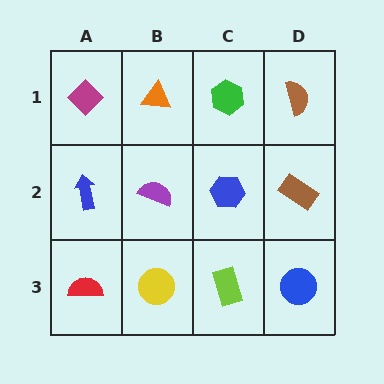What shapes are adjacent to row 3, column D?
A brown rectangle (row 2, column D), a lime rectangle (row 3, column C).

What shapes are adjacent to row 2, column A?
A magenta diamond (row 1, column A), a red semicircle (row 3, column A), a purple semicircle (row 2, column B).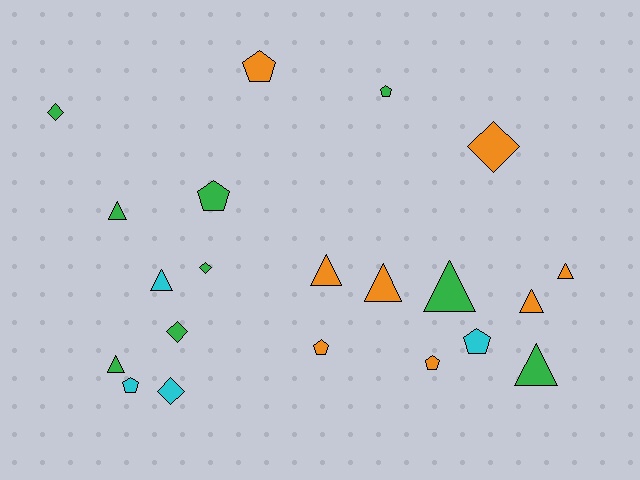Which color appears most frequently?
Green, with 9 objects.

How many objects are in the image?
There are 21 objects.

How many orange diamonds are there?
There is 1 orange diamond.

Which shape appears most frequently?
Triangle, with 9 objects.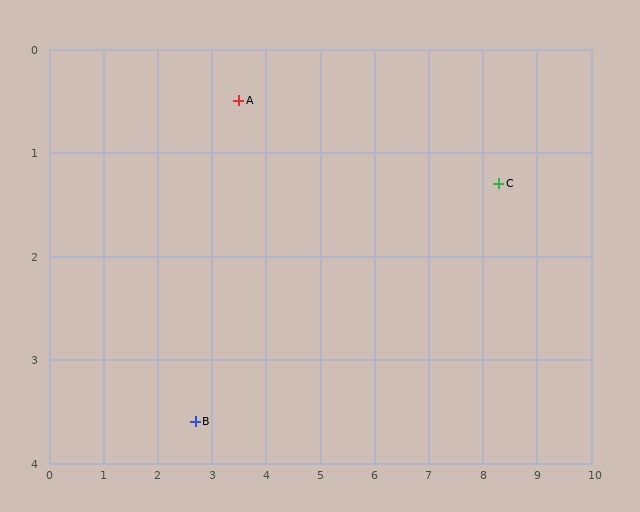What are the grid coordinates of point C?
Point C is at approximately (8.3, 1.3).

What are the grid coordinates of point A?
Point A is at approximately (3.5, 0.5).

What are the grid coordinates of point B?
Point B is at approximately (2.7, 3.6).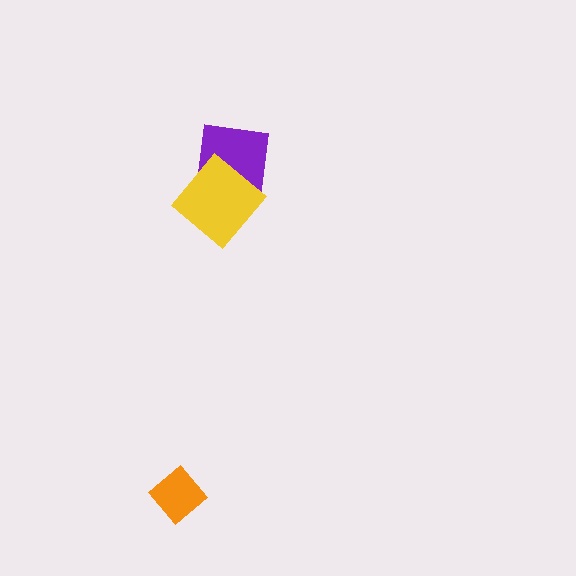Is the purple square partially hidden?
Yes, it is partially covered by another shape.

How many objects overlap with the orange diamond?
0 objects overlap with the orange diamond.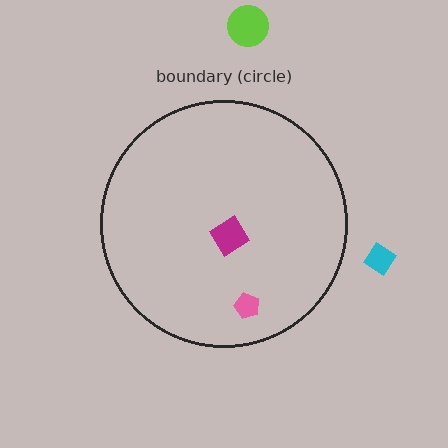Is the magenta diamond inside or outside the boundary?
Inside.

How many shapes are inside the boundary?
2 inside, 2 outside.